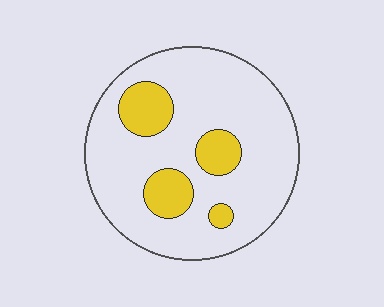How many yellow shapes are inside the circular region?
4.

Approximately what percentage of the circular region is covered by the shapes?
Approximately 20%.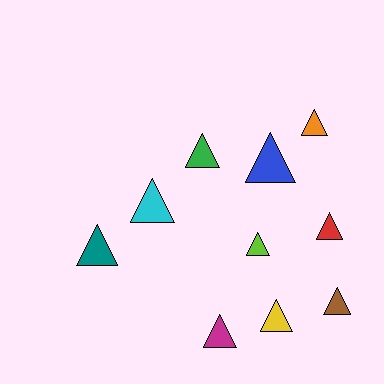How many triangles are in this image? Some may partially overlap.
There are 10 triangles.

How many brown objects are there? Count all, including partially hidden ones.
There is 1 brown object.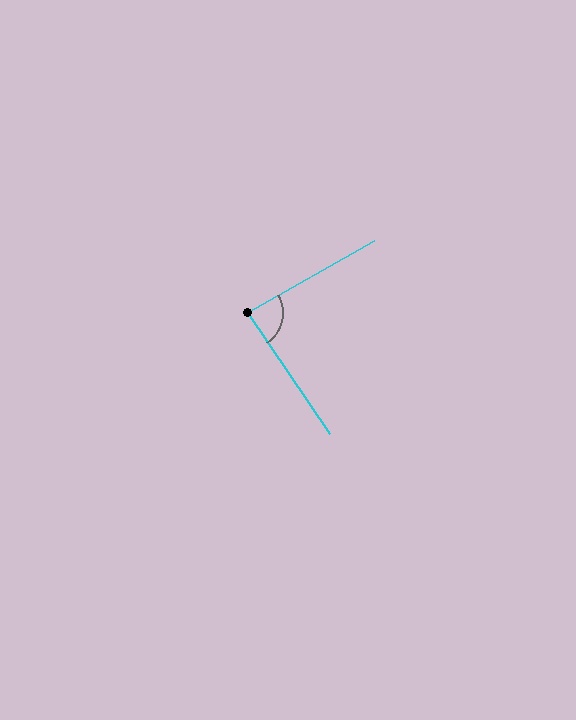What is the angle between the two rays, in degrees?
Approximately 85 degrees.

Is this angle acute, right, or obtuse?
It is approximately a right angle.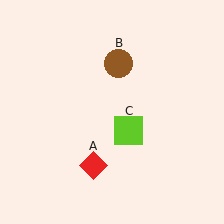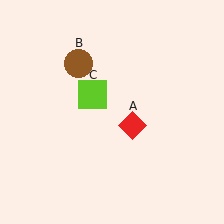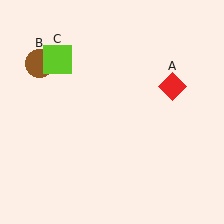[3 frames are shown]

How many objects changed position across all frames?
3 objects changed position: red diamond (object A), brown circle (object B), lime square (object C).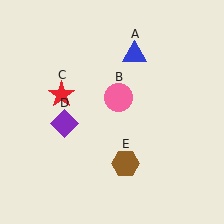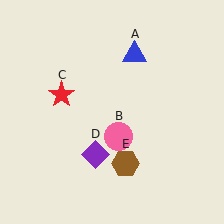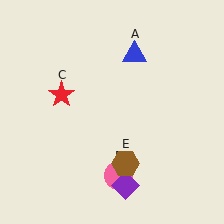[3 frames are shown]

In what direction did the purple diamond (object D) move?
The purple diamond (object D) moved down and to the right.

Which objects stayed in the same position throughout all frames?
Blue triangle (object A) and red star (object C) and brown hexagon (object E) remained stationary.